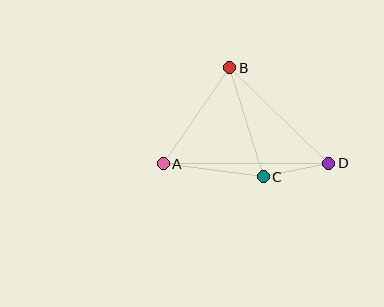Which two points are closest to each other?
Points C and D are closest to each other.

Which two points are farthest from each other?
Points A and D are farthest from each other.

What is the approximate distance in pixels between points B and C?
The distance between B and C is approximately 114 pixels.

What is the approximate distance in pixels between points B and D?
The distance between B and D is approximately 137 pixels.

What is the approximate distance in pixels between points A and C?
The distance between A and C is approximately 101 pixels.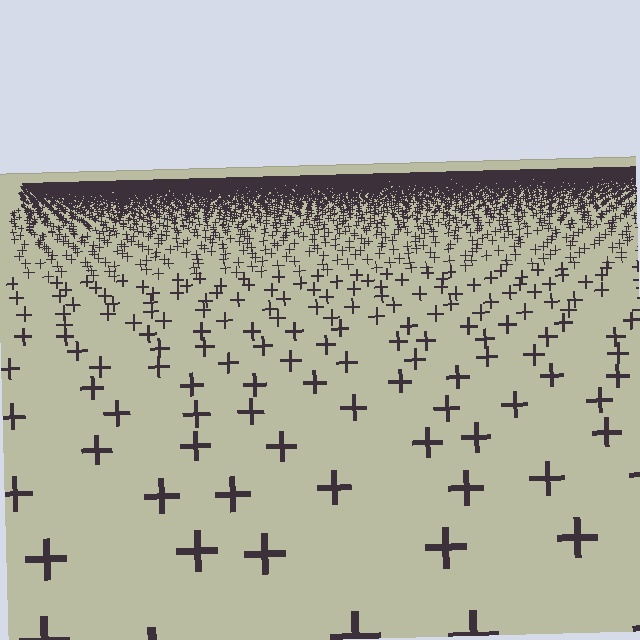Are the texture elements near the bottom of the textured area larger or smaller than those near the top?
Larger. Near the bottom, elements are closer to the viewer and appear at a bigger on-screen size.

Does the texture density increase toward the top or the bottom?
Density increases toward the top.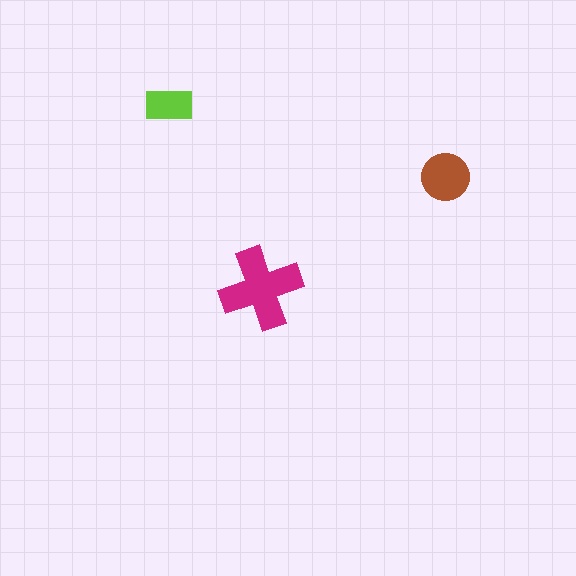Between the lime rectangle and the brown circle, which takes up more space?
The brown circle.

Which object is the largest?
The magenta cross.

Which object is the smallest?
The lime rectangle.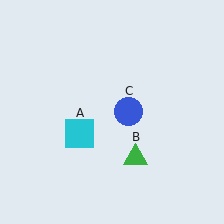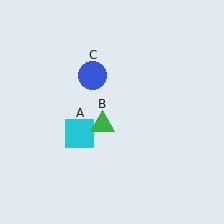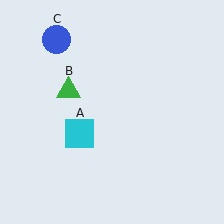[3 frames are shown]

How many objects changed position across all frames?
2 objects changed position: green triangle (object B), blue circle (object C).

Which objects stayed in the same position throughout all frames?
Cyan square (object A) remained stationary.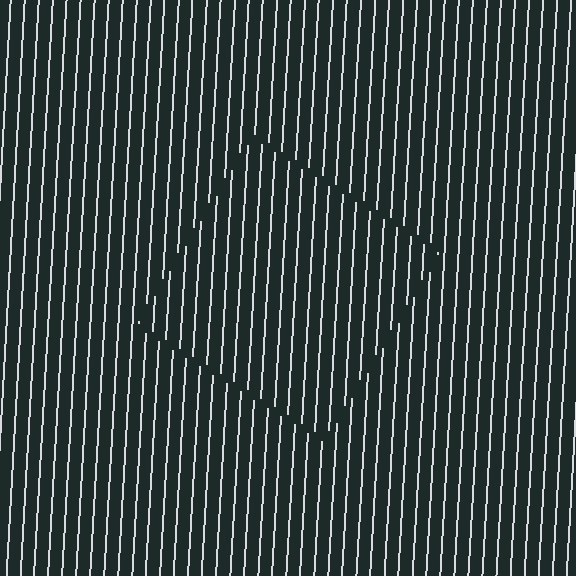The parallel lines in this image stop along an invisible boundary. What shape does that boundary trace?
An illusory square. The interior of the shape contains the same grating, shifted by half a period — the contour is defined by the phase discontinuity where line-ends from the inner and outer gratings abut.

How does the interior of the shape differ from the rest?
The interior of the shape contains the same grating, shifted by half a period — the contour is defined by the phase discontinuity where line-ends from the inner and outer gratings abut.